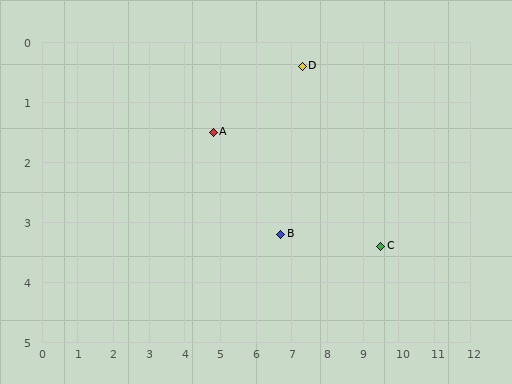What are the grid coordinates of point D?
Point D is at approximately (7.3, 0.4).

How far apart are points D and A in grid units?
Points D and A are about 2.7 grid units apart.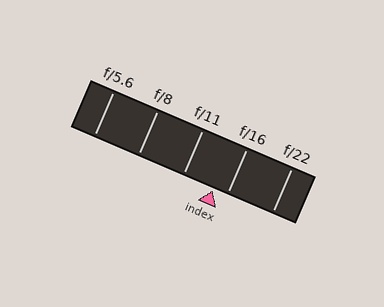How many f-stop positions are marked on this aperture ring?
There are 5 f-stop positions marked.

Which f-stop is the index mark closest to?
The index mark is closest to f/16.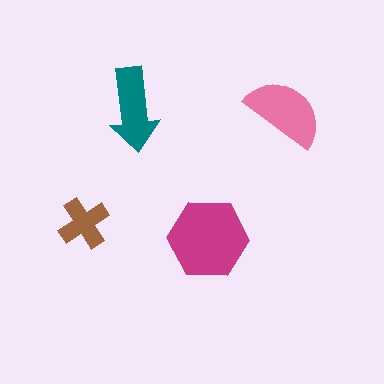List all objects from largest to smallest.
The magenta hexagon, the pink semicircle, the teal arrow, the brown cross.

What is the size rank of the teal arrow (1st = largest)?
3rd.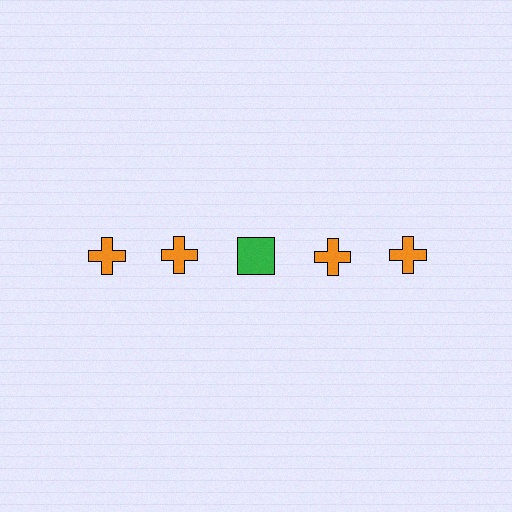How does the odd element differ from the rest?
It differs in both color (green instead of orange) and shape (square instead of cross).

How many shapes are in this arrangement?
There are 5 shapes arranged in a grid pattern.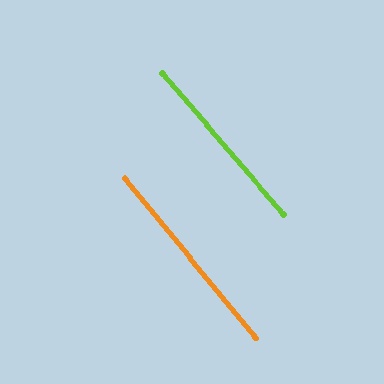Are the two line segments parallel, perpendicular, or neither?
Parallel — their directions differ by only 1.7°.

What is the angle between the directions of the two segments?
Approximately 2 degrees.